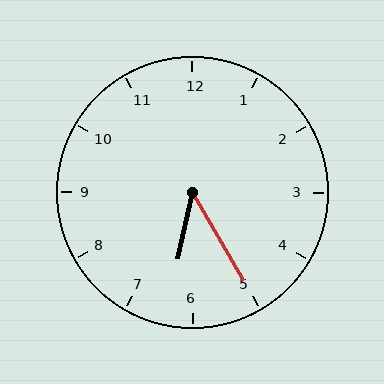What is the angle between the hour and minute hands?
Approximately 42 degrees.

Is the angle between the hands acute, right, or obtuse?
It is acute.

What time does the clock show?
6:25.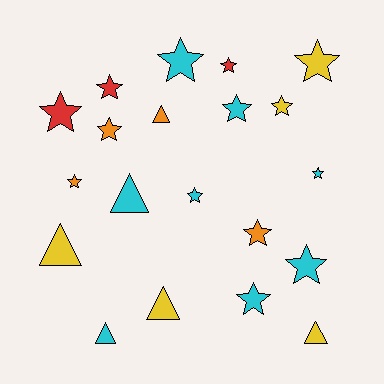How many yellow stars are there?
There are 2 yellow stars.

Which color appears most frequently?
Cyan, with 8 objects.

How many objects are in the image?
There are 20 objects.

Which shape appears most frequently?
Star, with 14 objects.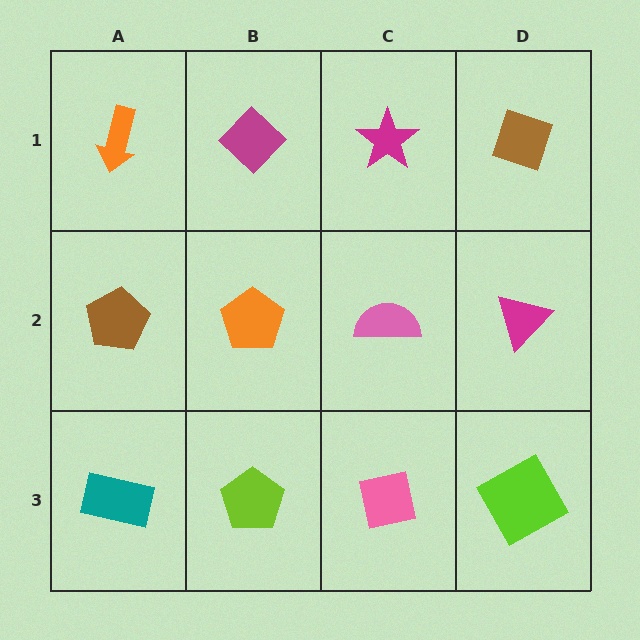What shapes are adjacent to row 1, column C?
A pink semicircle (row 2, column C), a magenta diamond (row 1, column B), a brown diamond (row 1, column D).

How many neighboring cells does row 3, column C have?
3.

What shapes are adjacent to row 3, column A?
A brown pentagon (row 2, column A), a lime pentagon (row 3, column B).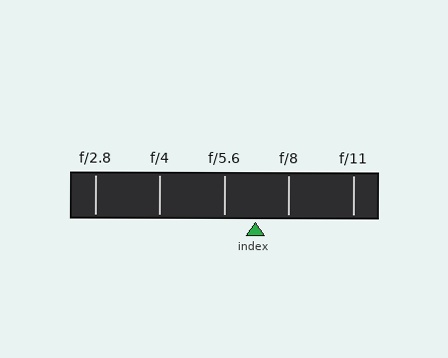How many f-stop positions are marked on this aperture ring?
There are 5 f-stop positions marked.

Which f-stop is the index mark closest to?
The index mark is closest to f/5.6.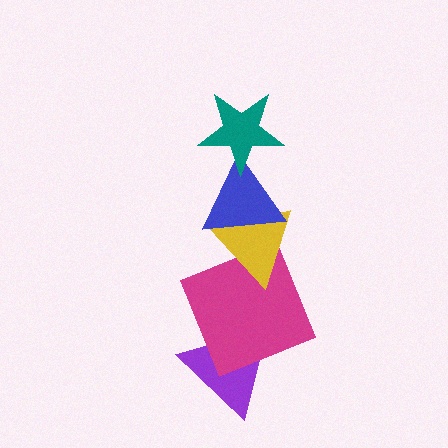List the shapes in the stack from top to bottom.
From top to bottom: the teal star, the blue triangle, the yellow triangle, the magenta square, the purple triangle.